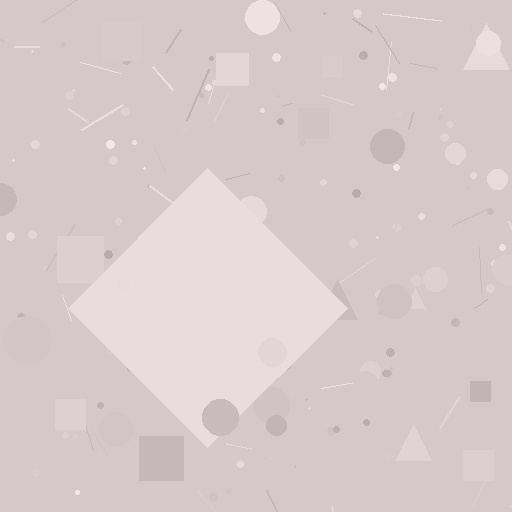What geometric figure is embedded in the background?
A diamond is embedded in the background.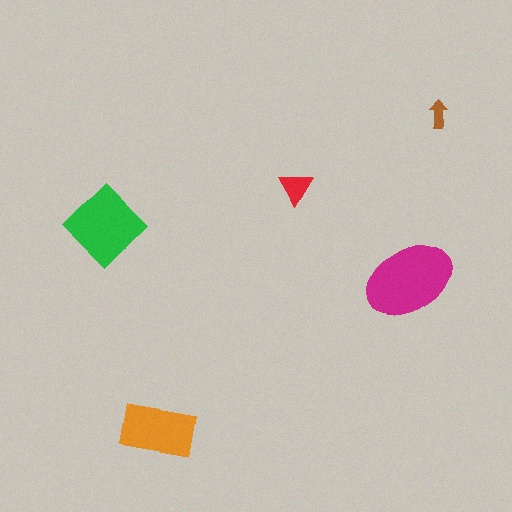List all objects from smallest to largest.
The brown arrow, the red triangle, the orange rectangle, the green diamond, the magenta ellipse.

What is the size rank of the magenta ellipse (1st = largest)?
1st.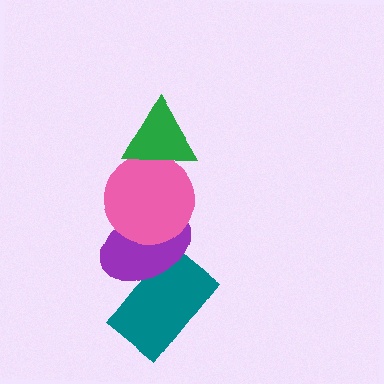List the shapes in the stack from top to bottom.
From top to bottom: the green triangle, the pink circle, the purple ellipse, the teal rectangle.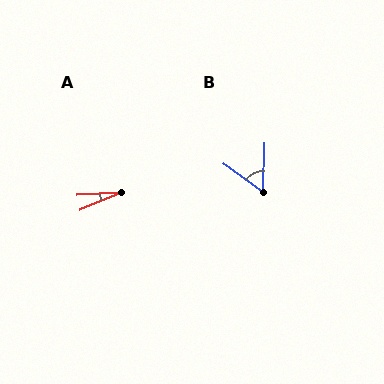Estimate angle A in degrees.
Approximately 19 degrees.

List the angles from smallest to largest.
A (19°), B (56°).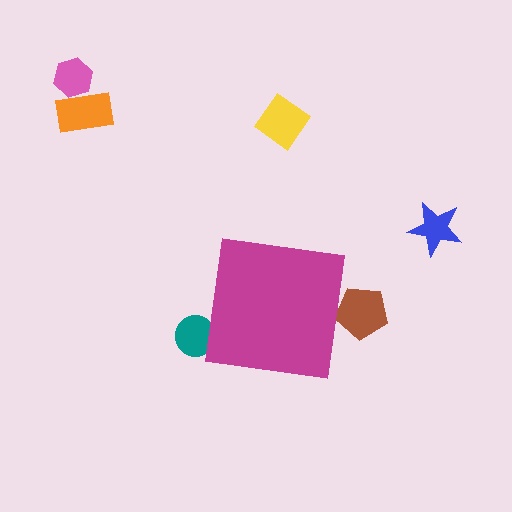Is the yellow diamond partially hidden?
No, the yellow diamond is fully visible.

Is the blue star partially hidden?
No, the blue star is fully visible.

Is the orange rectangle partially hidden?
No, the orange rectangle is fully visible.